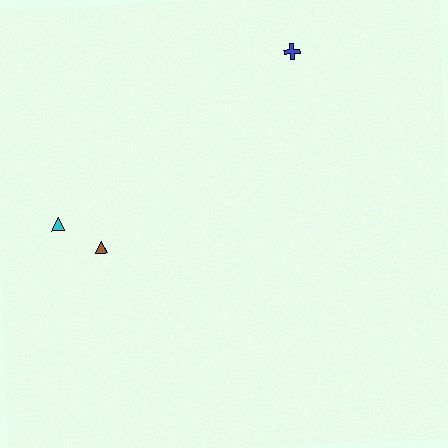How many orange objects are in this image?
There are no orange objects.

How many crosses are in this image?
There is 1 cross.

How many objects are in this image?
There are 3 objects.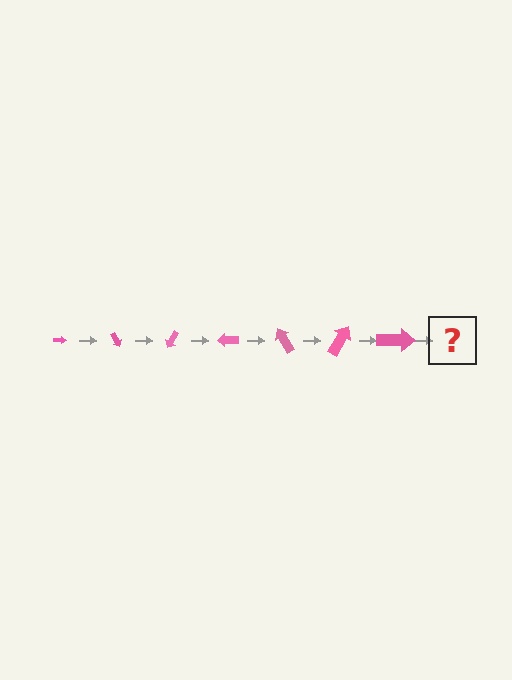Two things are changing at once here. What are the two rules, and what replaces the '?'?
The two rules are that the arrow grows larger each step and it rotates 60 degrees each step. The '?' should be an arrow, larger than the previous one and rotated 420 degrees from the start.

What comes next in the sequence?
The next element should be an arrow, larger than the previous one and rotated 420 degrees from the start.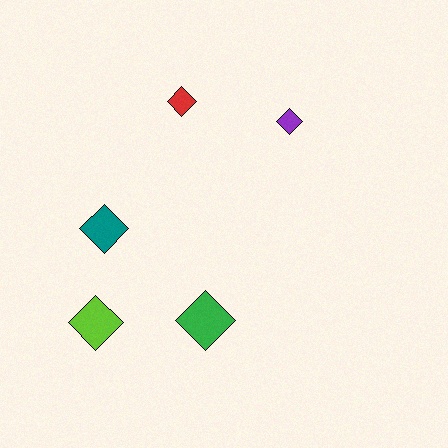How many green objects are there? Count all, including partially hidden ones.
There is 1 green object.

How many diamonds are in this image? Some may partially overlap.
There are 5 diamonds.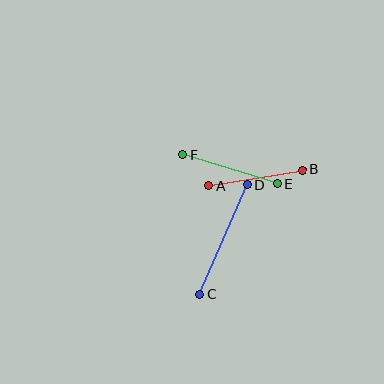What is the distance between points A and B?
The distance is approximately 95 pixels.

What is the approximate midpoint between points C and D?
The midpoint is at approximately (224, 239) pixels.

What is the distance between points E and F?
The distance is approximately 99 pixels.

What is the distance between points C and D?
The distance is approximately 119 pixels.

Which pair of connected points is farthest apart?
Points C and D are farthest apart.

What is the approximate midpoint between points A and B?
The midpoint is at approximately (255, 178) pixels.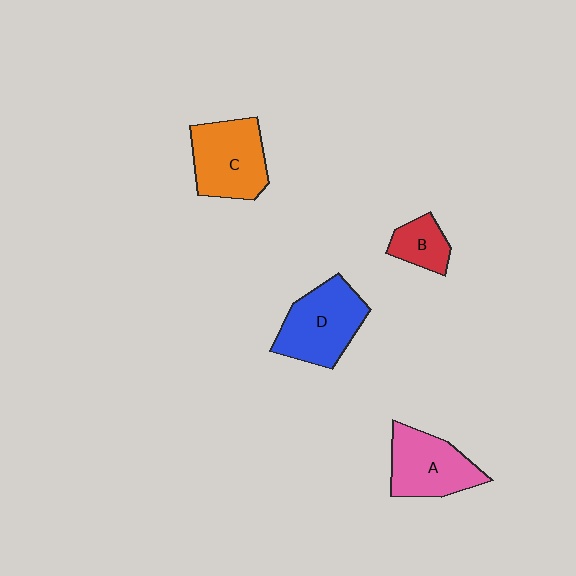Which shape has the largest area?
Shape D (blue).